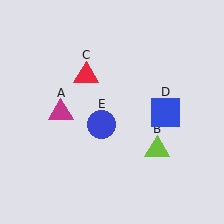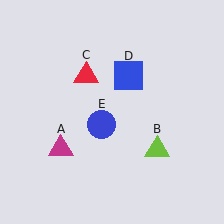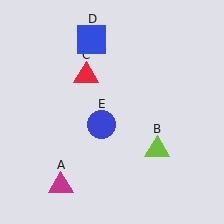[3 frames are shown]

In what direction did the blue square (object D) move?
The blue square (object D) moved up and to the left.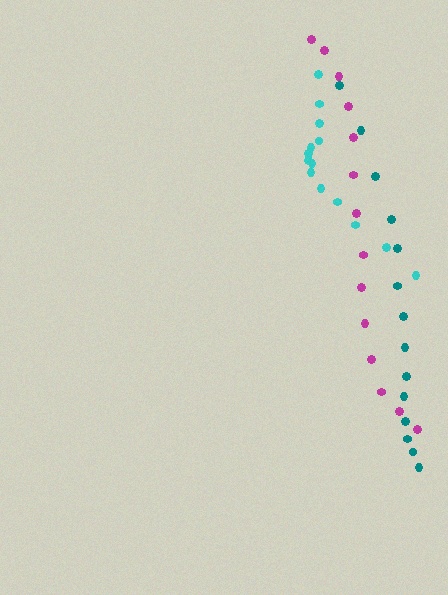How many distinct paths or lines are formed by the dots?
There are 3 distinct paths.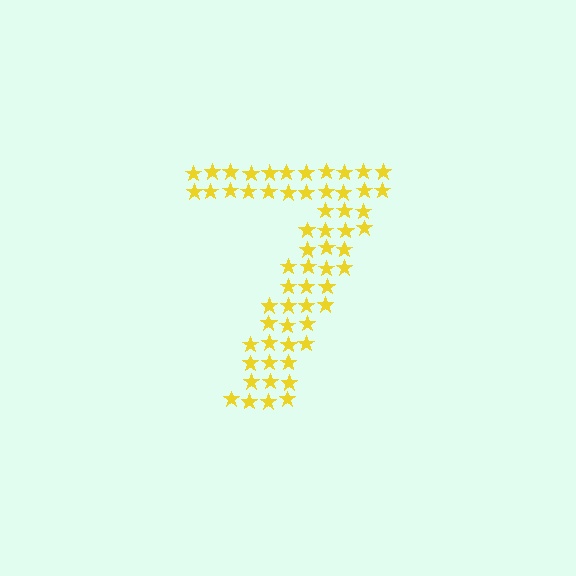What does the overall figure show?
The overall figure shows the digit 7.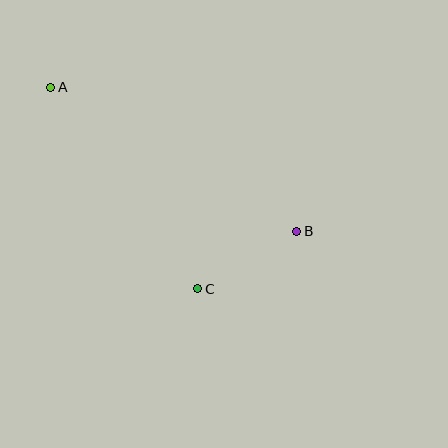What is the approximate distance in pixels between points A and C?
The distance between A and C is approximately 250 pixels.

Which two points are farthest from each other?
Points A and B are farthest from each other.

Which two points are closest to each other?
Points B and C are closest to each other.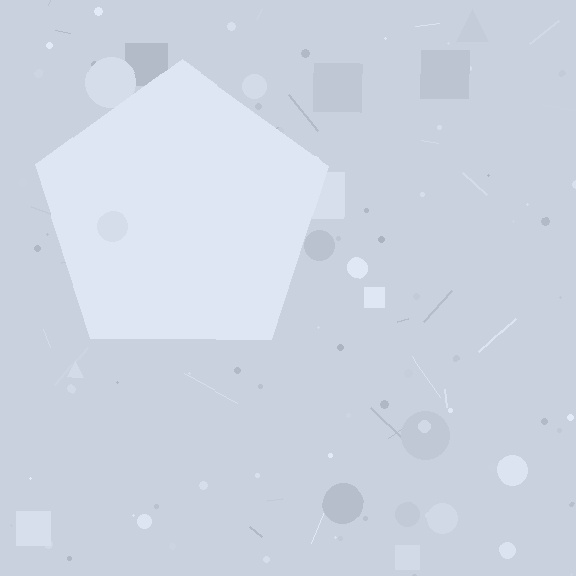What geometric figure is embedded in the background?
A pentagon is embedded in the background.